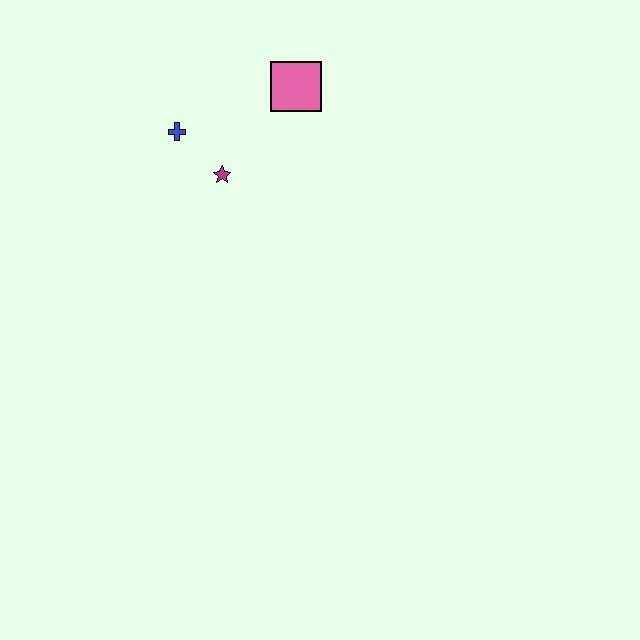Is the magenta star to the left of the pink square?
Yes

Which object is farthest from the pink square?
The blue cross is farthest from the pink square.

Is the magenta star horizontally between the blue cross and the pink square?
Yes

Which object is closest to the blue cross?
The magenta star is closest to the blue cross.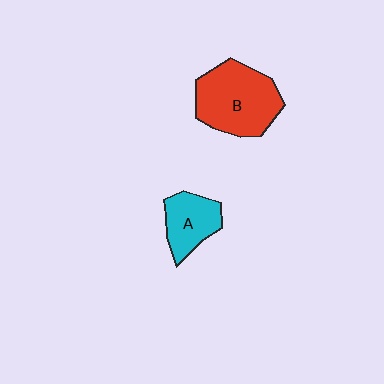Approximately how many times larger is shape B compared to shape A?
Approximately 1.8 times.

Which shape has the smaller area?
Shape A (cyan).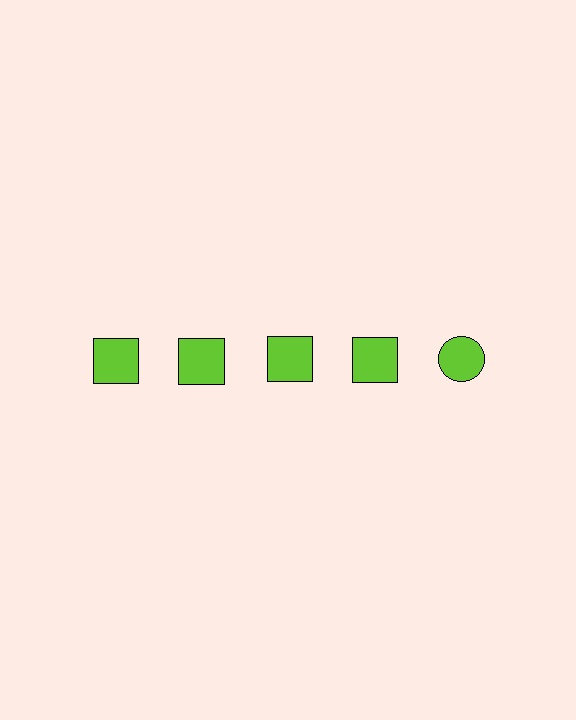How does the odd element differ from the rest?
It has a different shape: circle instead of square.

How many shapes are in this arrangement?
There are 5 shapes arranged in a grid pattern.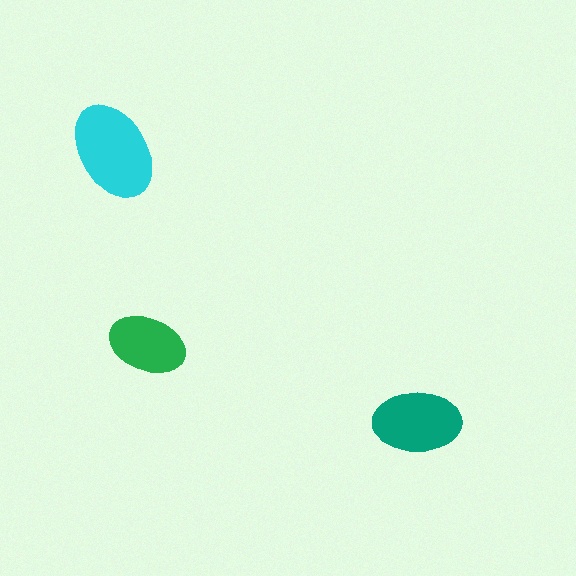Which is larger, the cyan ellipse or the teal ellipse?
The cyan one.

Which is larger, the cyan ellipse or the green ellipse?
The cyan one.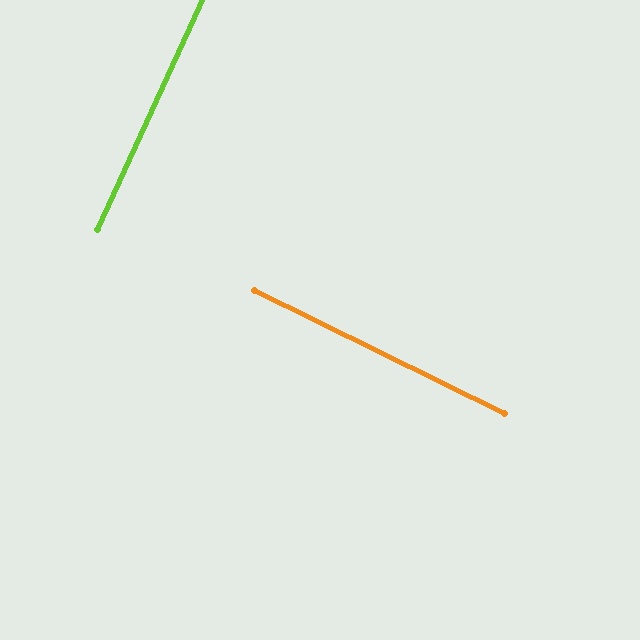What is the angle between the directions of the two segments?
Approximately 88 degrees.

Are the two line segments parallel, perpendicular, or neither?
Perpendicular — they meet at approximately 88°.